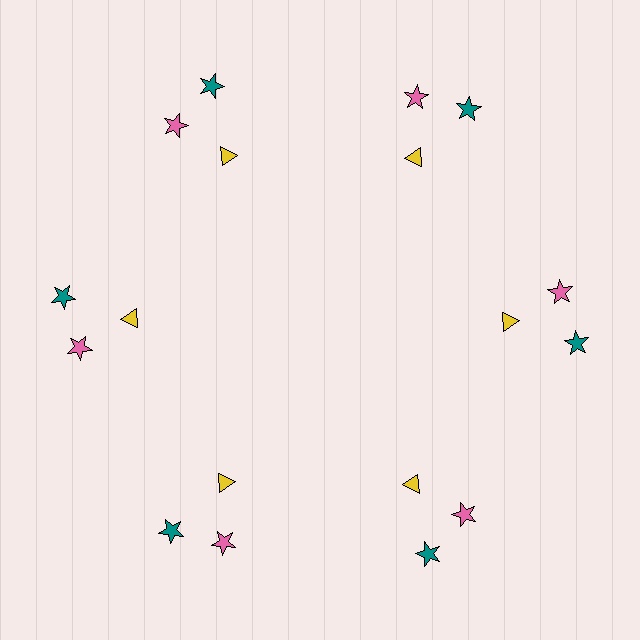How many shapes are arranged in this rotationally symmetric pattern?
There are 18 shapes, arranged in 6 groups of 3.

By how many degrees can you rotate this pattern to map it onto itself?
The pattern maps onto itself every 60 degrees of rotation.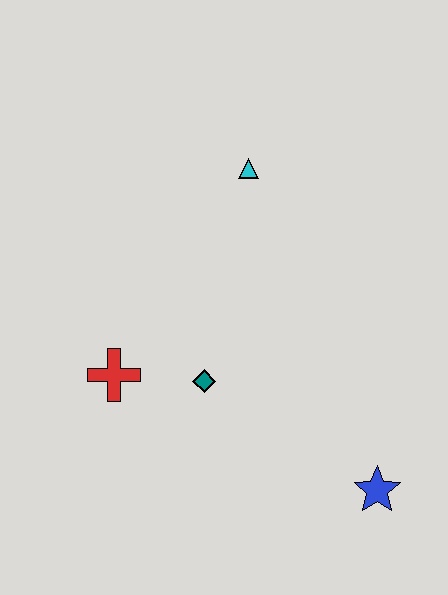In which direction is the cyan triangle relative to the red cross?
The cyan triangle is above the red cross.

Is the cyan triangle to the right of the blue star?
No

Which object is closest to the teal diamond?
The red cross is closest to the teal diamond.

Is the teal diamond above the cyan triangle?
No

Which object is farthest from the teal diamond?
The cyan triangle is farthest from the teal diamond.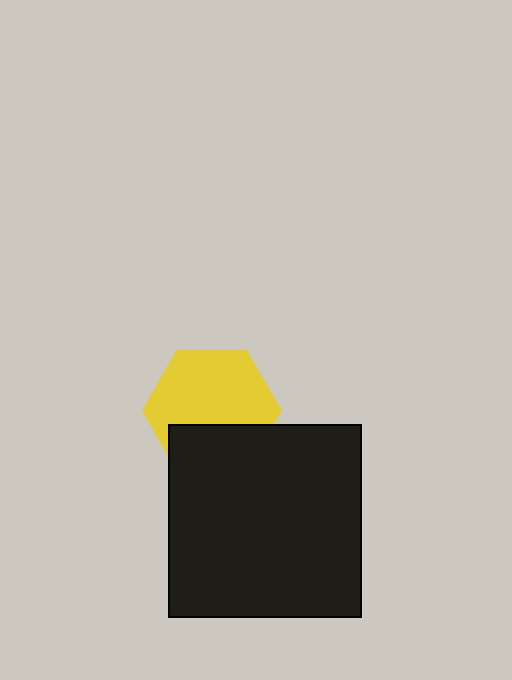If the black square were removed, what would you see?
You would see the complete yellow hexagon.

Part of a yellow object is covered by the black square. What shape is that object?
It is a hexagon.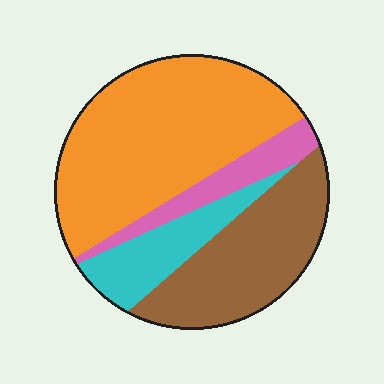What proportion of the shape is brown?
Brown takes up about one quarter (1/4) of the shape.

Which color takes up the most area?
Orange, at roughly 50%.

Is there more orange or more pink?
Orange.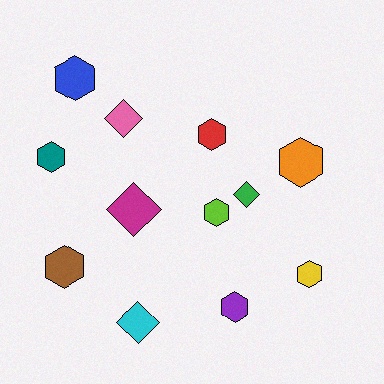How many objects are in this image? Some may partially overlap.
There are 12 objects.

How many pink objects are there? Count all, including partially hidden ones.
There is 1 pink object.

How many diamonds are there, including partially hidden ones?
There are 4 diamonds.